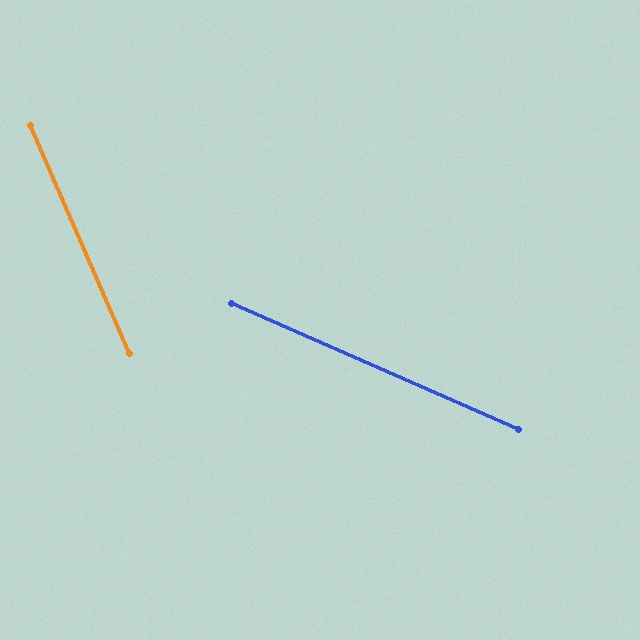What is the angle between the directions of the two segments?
Approximately 43 degrees.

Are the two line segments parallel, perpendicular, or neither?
Neither parallel nor perpendicular — they differ by about 43°.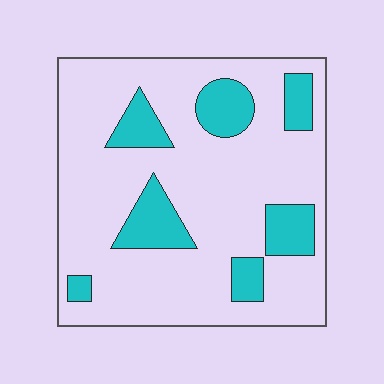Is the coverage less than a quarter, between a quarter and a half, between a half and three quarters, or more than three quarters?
Less than a quarter.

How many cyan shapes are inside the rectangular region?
7.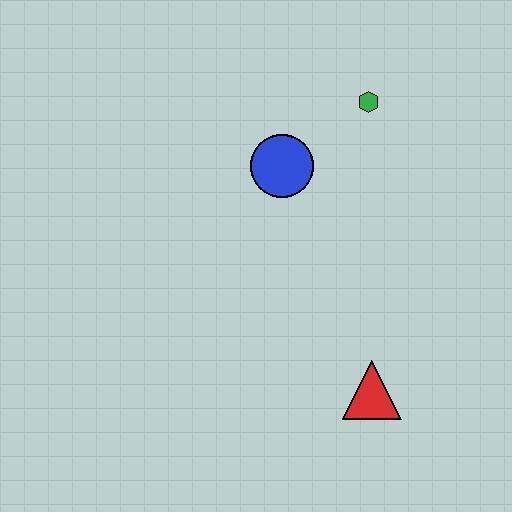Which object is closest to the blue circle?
The green hexagon is closest to the blue circle.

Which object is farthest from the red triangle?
The green hexagon is farthest from the red triangle.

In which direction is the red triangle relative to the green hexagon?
The red triangle is below the green hexagon.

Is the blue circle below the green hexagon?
Yes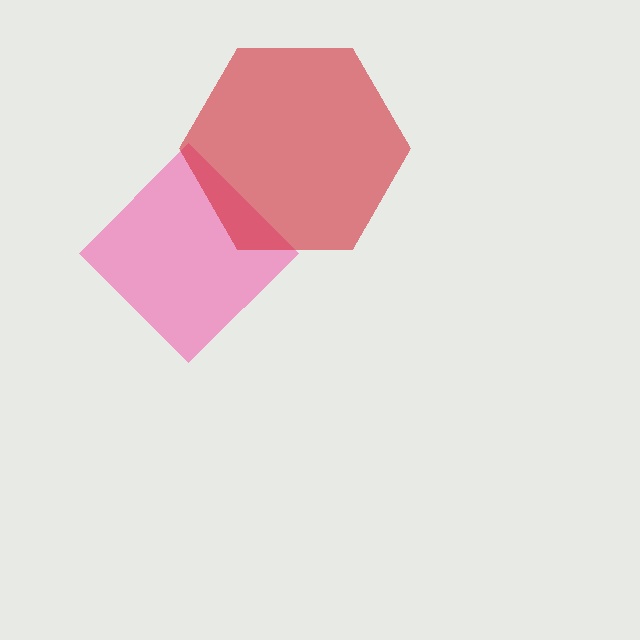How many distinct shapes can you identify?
There are 2 distinct shapes: a pink diamond, a red hexagon.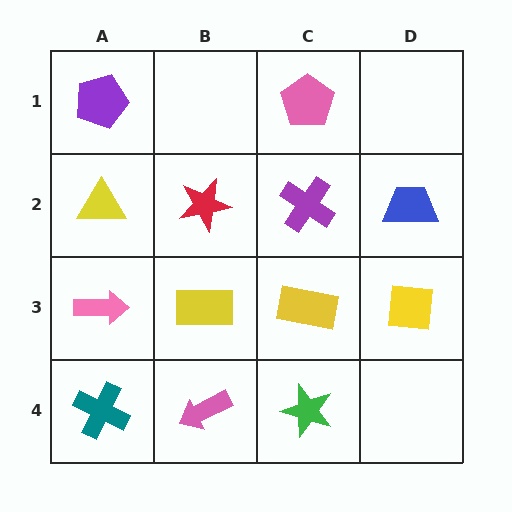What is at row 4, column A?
A teal cross.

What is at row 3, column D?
A yellow square.